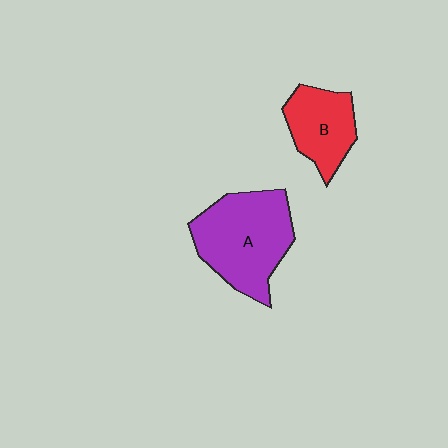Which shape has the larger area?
Shape A (purple).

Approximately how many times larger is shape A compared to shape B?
Approximately 1.7 times.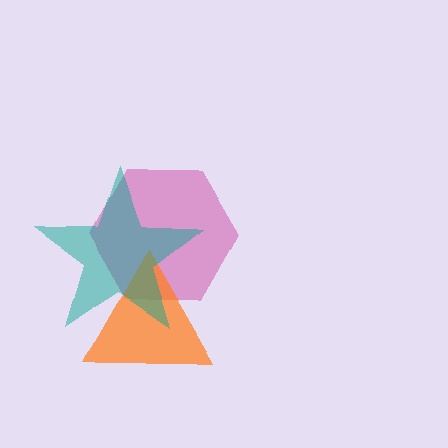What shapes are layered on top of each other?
The layered shapes are: a magenta hexagon, an orange triangle, a teal star.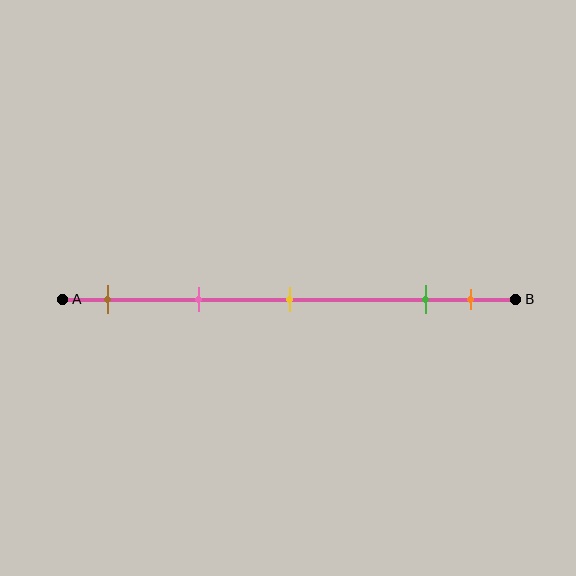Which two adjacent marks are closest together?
The green and orange marks are the closest adjacent pair.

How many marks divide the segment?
There are 5 marks dividing the segment.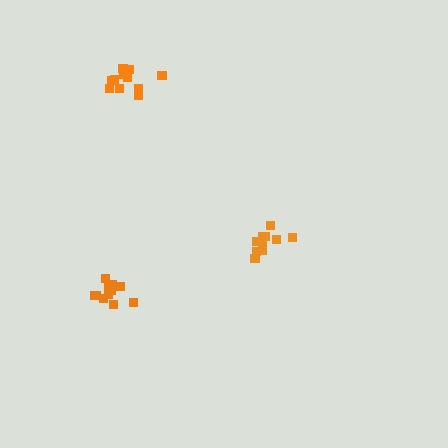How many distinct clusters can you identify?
There are 3 distinct clusters.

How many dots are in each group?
Group 1: 10 dots, Group 2: 11 dots, Group 3: 11 dots (32 total).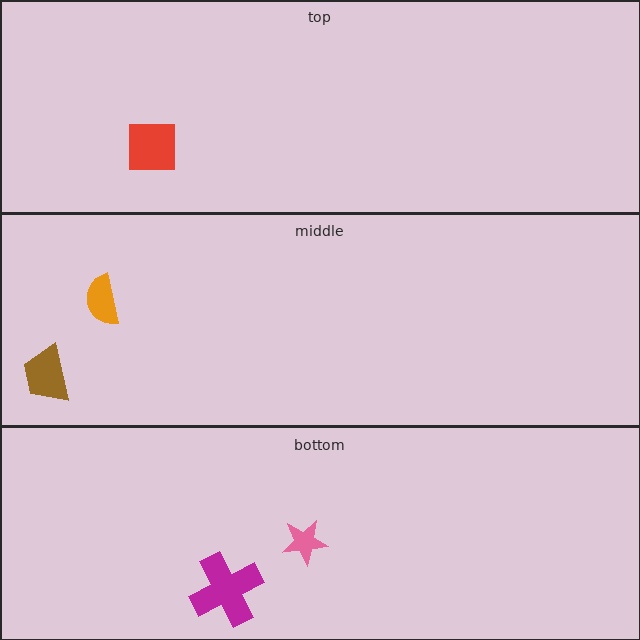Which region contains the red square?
The top region.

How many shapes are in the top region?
1.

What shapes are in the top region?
The red square.